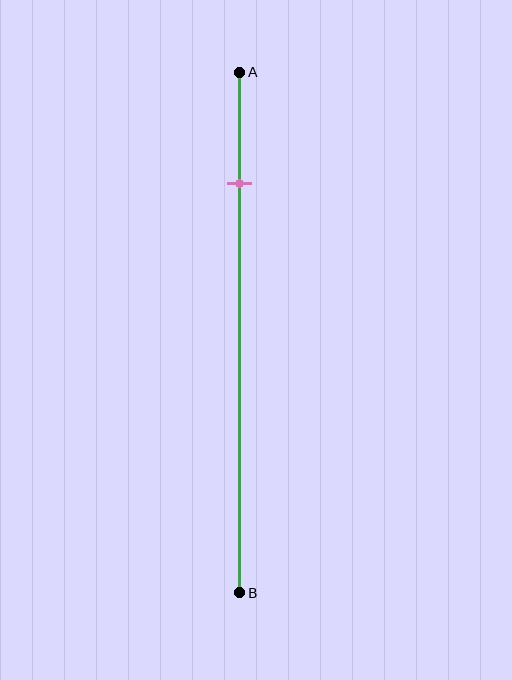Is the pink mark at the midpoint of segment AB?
No, the mark is at about 20% from A, not at the 50% midpoint.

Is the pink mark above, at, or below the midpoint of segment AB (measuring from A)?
The pink mark is above the midpoint of segment AB.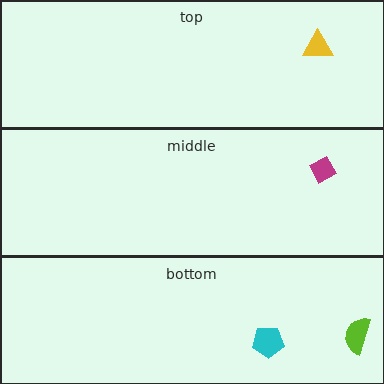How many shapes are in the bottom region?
2.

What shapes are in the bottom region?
The lime semicircle, the cyan pentagon.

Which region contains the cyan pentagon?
The bottom region.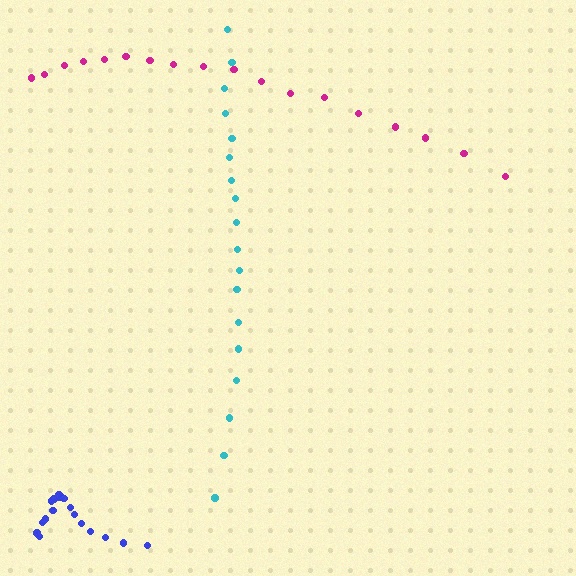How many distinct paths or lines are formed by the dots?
There are 3 distinct paths.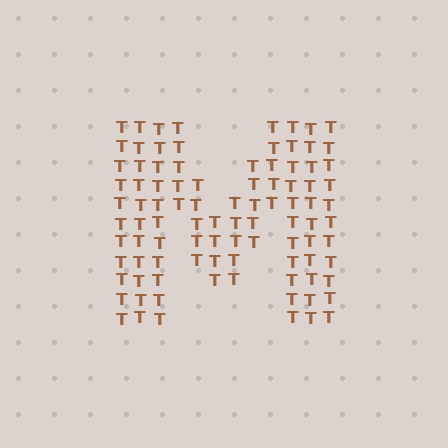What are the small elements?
The small elements are letter T's.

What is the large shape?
The large shape is the letter M.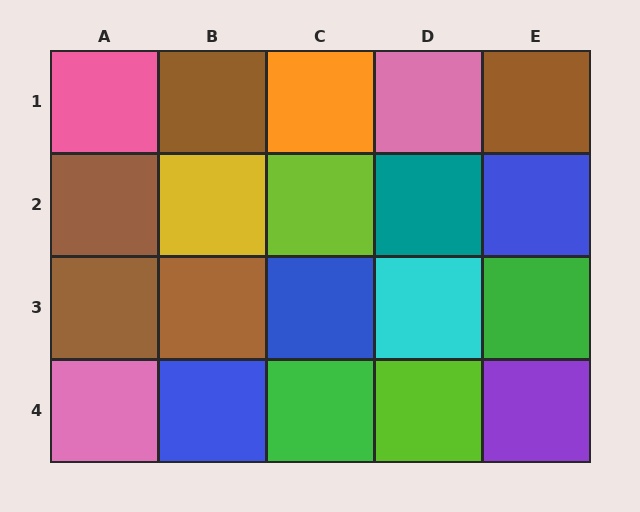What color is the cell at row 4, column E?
Purple.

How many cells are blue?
3 cells are blue.